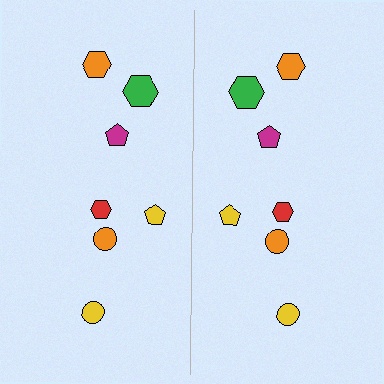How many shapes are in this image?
There are 14 shapes in this image.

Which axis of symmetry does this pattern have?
The pattern has a vertical axis of symmetry running through the center of the image.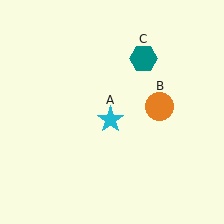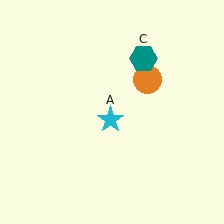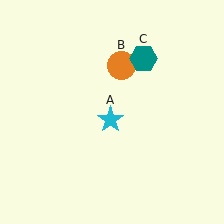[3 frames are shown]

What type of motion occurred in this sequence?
The orange circle (object B) rotated counterclockwise around the center of the scene.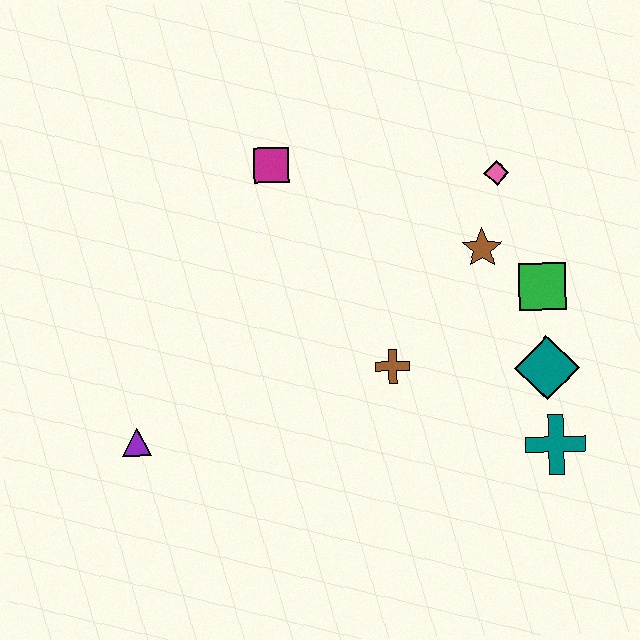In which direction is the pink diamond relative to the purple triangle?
The pink diamond is to the right of the purple triangle.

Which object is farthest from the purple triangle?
The pink diamond is farthest from the purple triangle.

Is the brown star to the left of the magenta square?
No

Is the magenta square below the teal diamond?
No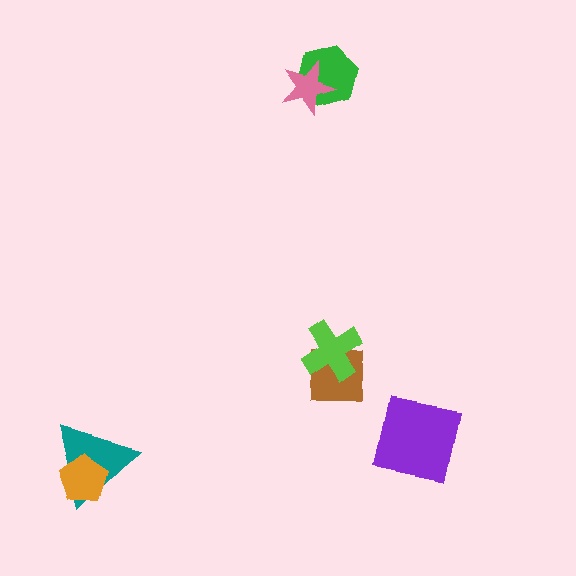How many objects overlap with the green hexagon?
1 object overlaps with the green hexagon.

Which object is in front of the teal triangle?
The orange pentagon is in front of the teal triangle.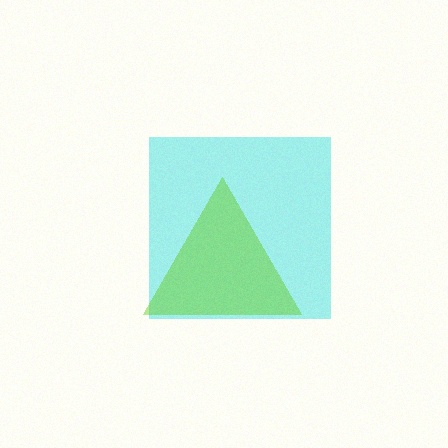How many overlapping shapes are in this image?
There are 2 overlapping shapes in the image.